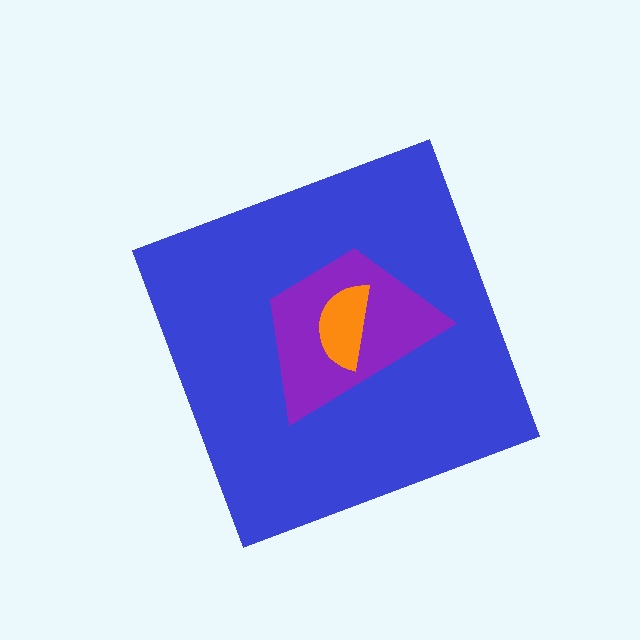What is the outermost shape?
The blue diamond.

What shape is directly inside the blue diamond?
The purple trapezoid.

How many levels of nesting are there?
3.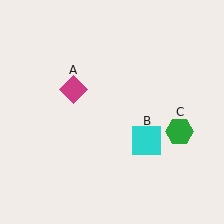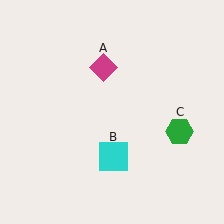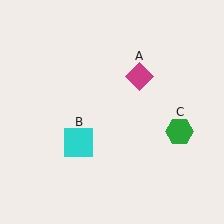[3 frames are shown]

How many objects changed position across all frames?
2 objects changed position: magenta diamond (object A), cyan square (object B).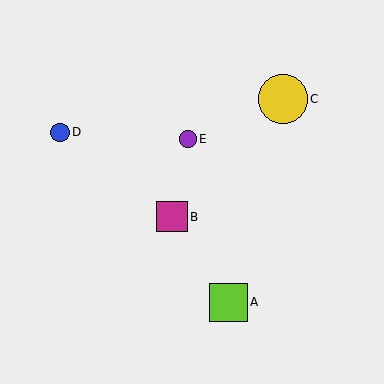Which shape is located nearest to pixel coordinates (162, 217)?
The magenta square (labeled B) at (172, 217) is nearest to that location.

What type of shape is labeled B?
Shape B is a magenta square.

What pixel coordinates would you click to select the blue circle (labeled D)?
Click at (60, 132) to select the blue circle D.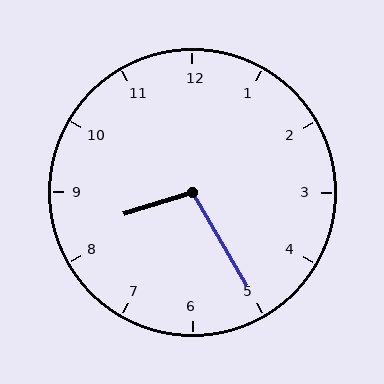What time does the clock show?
8:25.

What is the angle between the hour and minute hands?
Approximately 102 degrees.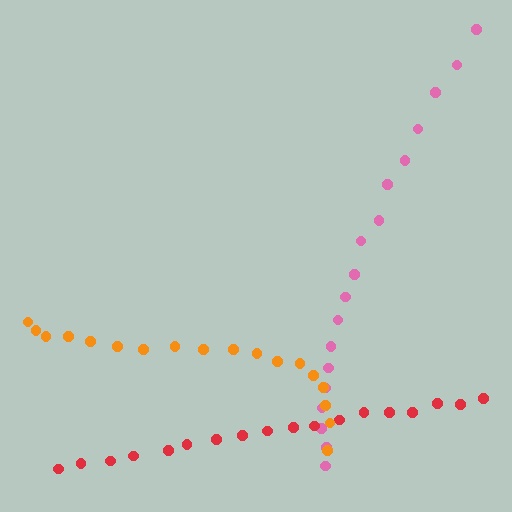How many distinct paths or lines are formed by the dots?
There are 3 distinct paths.